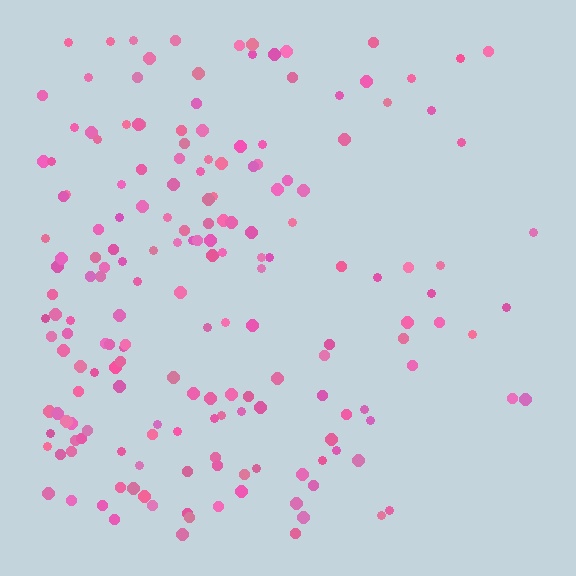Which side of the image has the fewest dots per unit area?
The right.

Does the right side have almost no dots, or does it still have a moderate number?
Still a moderate number, just noticeably fewer than the left.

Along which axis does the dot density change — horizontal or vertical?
Horizontal.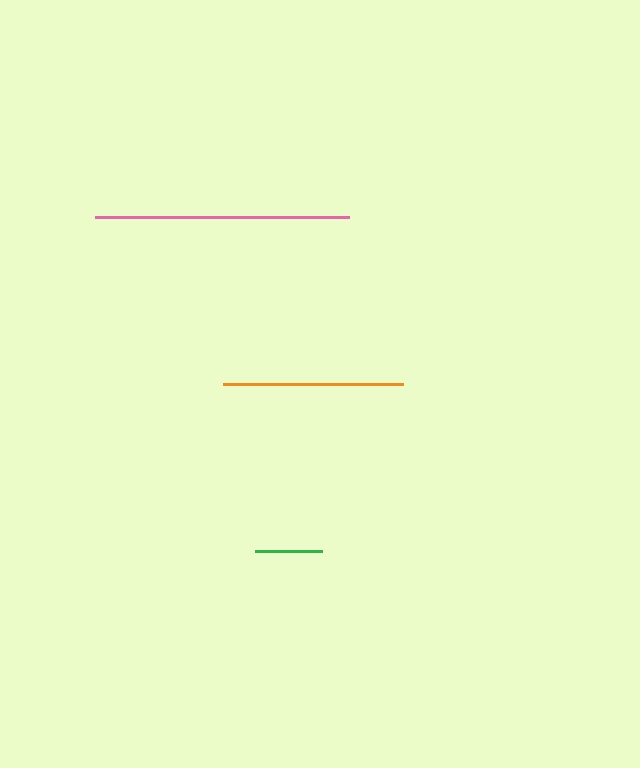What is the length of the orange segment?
The orange segment is approximately 180 pixels long.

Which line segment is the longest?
The pink line is the longest at approximately 255 pixels.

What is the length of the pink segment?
The pink segment is approximately 255 pixels long.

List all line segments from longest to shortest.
From longest to shortest: pink, orange, green.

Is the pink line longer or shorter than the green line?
The pink line is longer than the green line.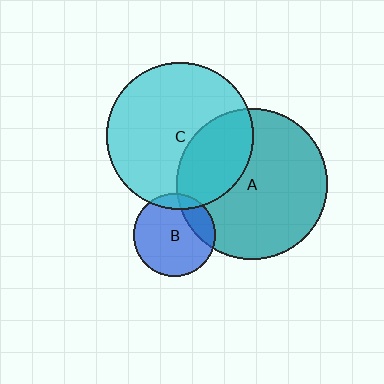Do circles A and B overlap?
Yes.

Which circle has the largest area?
Circle A (teal).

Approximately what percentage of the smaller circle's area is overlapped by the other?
Approximately 20%.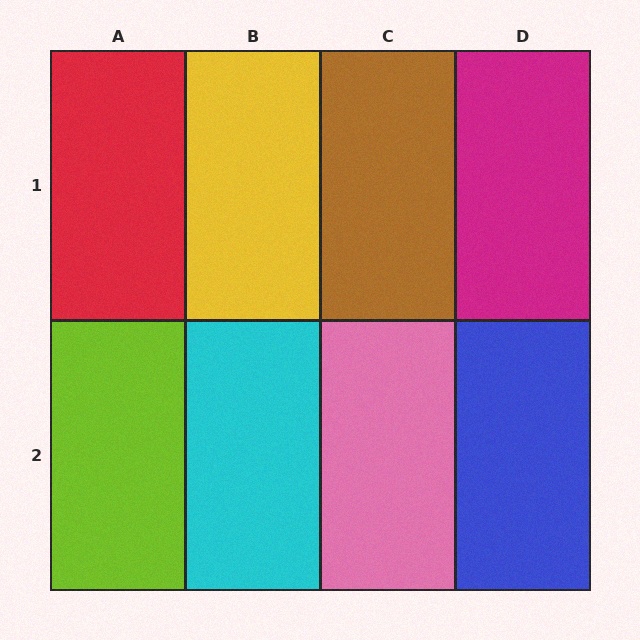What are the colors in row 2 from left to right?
Lime, cyan, pink, blue.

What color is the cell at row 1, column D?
Magenta.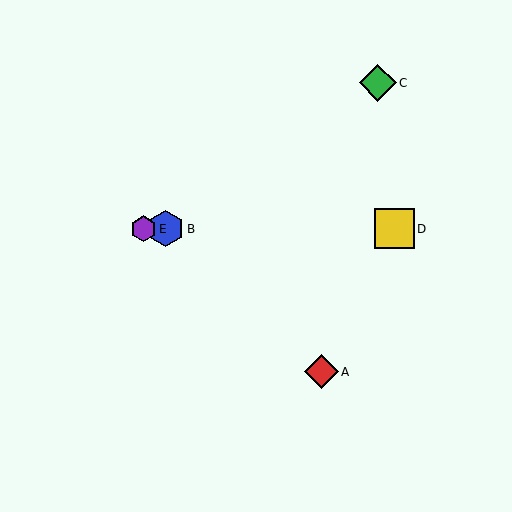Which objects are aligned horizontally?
Objects B, D, E are aligned horizontally.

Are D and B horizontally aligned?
Yes, both are at y≈229.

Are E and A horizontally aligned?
No, E is at y≈229 and A is at y≈372.